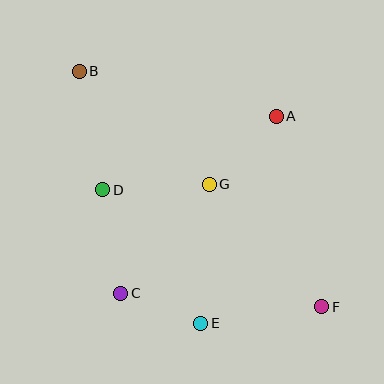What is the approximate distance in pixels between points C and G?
The distance between C and G is approximately 140 pixels.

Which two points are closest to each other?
Points C and E are closest to each other.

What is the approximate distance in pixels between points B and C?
The distance between B and C is approximately 226 pixels.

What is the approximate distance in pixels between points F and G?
The distance between F and G is approximately 167 pixels.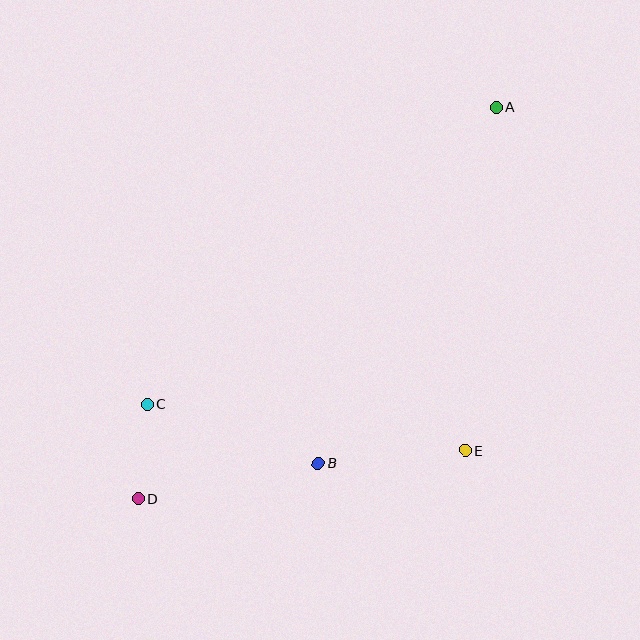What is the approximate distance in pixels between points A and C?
The distance between A and C is approximately 459 pixels.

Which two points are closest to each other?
Points C and D are closest to each other.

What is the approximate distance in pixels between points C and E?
The distance between C and E is approximately 321 pixels.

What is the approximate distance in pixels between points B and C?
The distance between B and C is approximately 181 pixels.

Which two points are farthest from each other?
Points A and D are farthest from each other.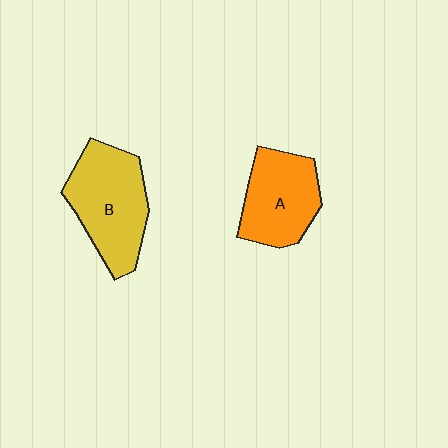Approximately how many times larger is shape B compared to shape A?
Approximately 1.2 times.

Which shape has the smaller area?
Shape A (orange).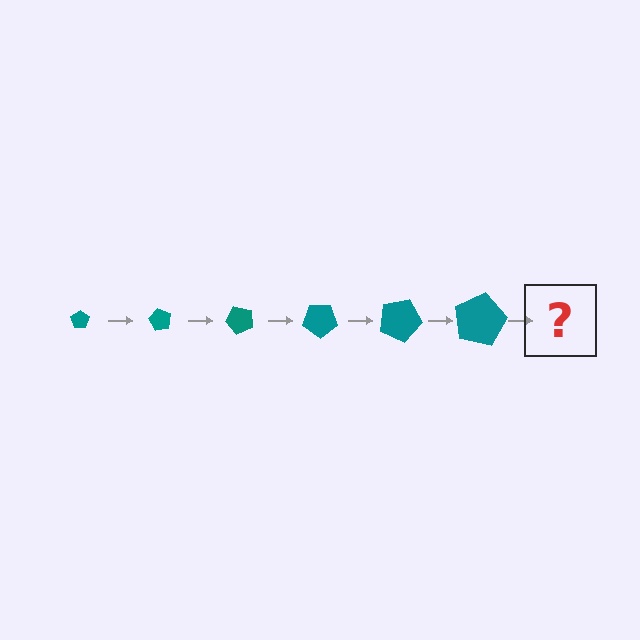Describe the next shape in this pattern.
It should be a pentagon, larger than the previous one and rotated 360 degrees from the start.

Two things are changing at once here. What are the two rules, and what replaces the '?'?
The two rules are that the pentagon grows larger each step and it rotates 60 degrees each step. The '?' should be a pentagon, larger than the previous one and rotated 360 degrees from the start.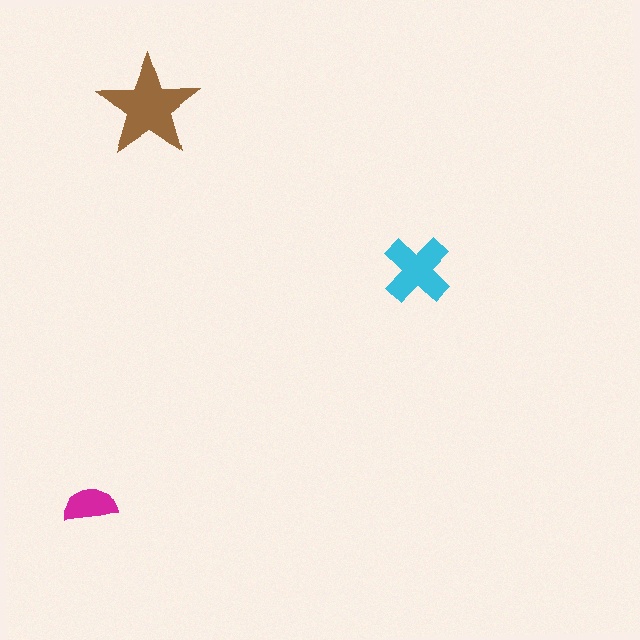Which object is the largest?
The brown star.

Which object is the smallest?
The magenta semicircle.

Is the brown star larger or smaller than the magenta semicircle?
Larger.